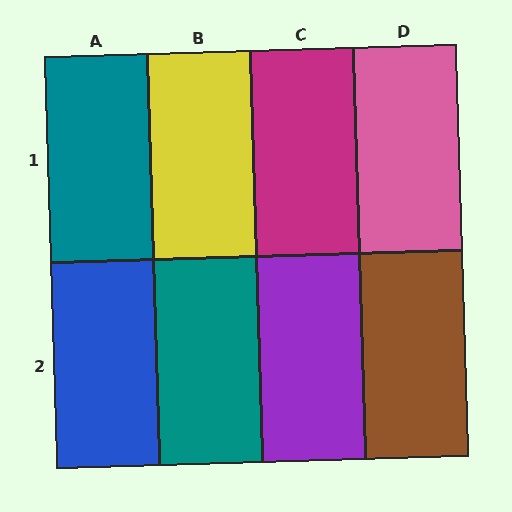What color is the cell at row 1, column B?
Yellow.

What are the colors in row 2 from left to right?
Blue, teal, purple, brown.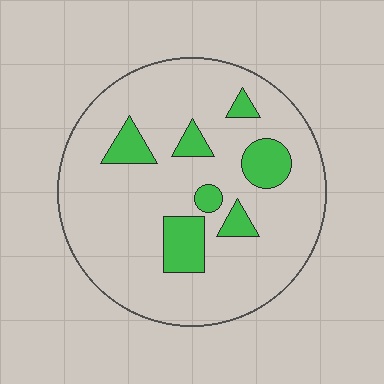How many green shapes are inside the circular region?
7.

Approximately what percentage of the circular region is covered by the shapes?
Approximately 15%.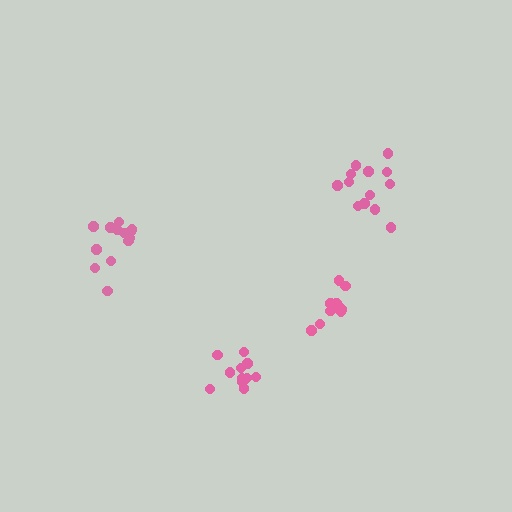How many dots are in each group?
Group 1: 13 dots, Group 2: 11 dots, Group 3: 11 dots, Group 4: 13 dots (48 total).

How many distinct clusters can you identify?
There are 4 distinct clusters.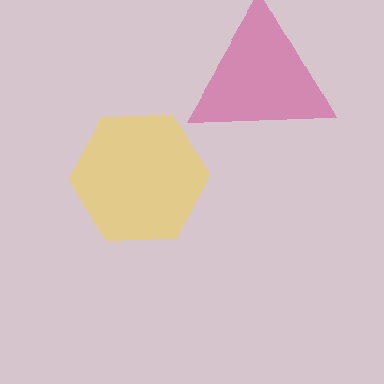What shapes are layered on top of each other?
The layered shapes are: a magenta triangle, a yellow hexagon.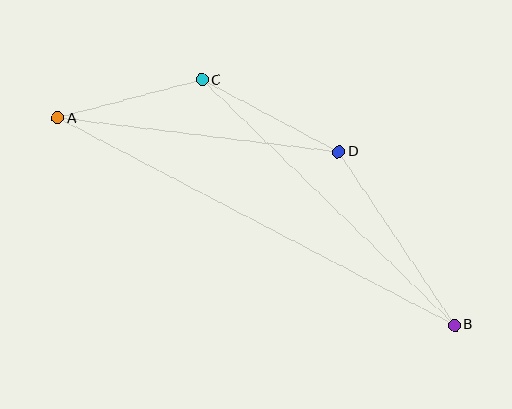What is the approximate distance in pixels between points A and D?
The distance between A and D is approximately 283 pixels.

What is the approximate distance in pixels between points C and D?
The distance between C and D is approximately 154 pixels.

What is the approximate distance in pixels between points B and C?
The distance between B and C is approximately 351 pixels.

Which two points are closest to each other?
Points A and C are closest to each other.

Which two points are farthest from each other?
Points A and B are farthest from each other.